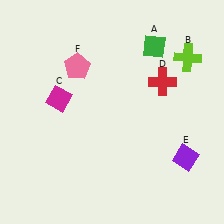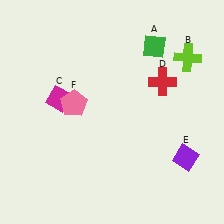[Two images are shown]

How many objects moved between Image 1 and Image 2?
1 object moved between the two images.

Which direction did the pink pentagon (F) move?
The pink pentagon (F) moved down.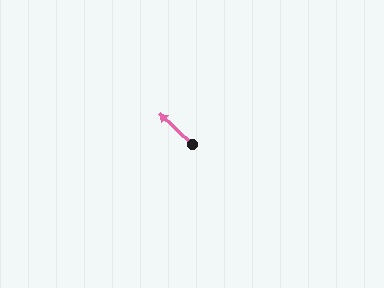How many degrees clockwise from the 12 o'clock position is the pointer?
Approximately 313 degrees.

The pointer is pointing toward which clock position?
Roughly 10 o'clock.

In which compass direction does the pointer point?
Northwest.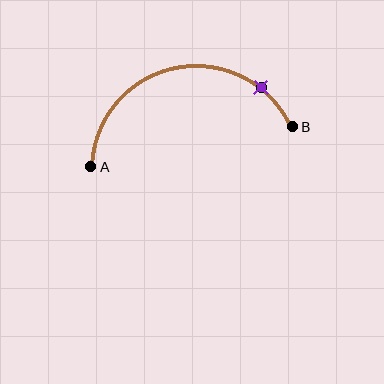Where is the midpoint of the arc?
The arc midpoint is the point on the curve farthest from the straight line joining A and B. It sits above that line.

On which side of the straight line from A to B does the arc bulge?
The arc bulges above the straight line connecting A and B.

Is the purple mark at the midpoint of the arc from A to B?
No. The purple mark lies on the arc but is closer to endpoint B. The arc midpoint would be at the point on the curve equidistant along the arc from both A and B.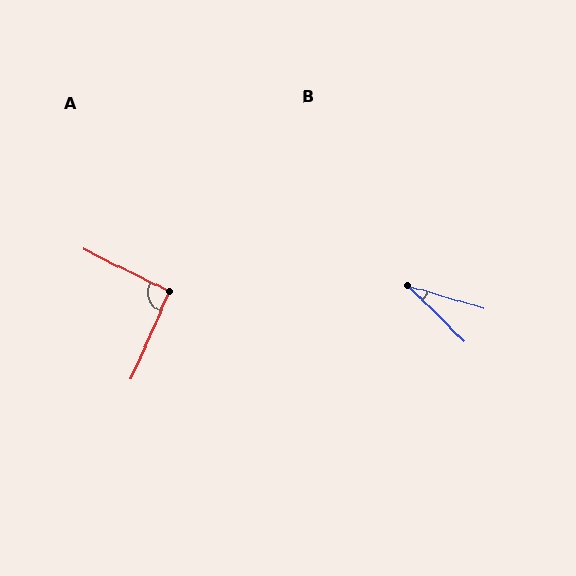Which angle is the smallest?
B, at approximately 28 degrees.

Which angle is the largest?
A, at approximately 93 degrees.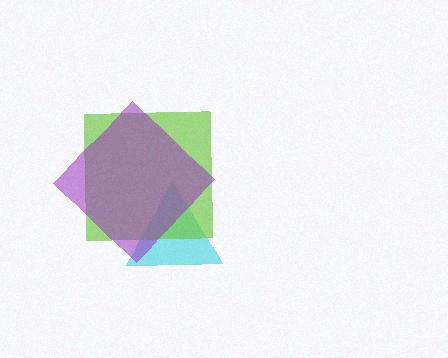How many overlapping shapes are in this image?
There are 3 overlapping shapes in the image.